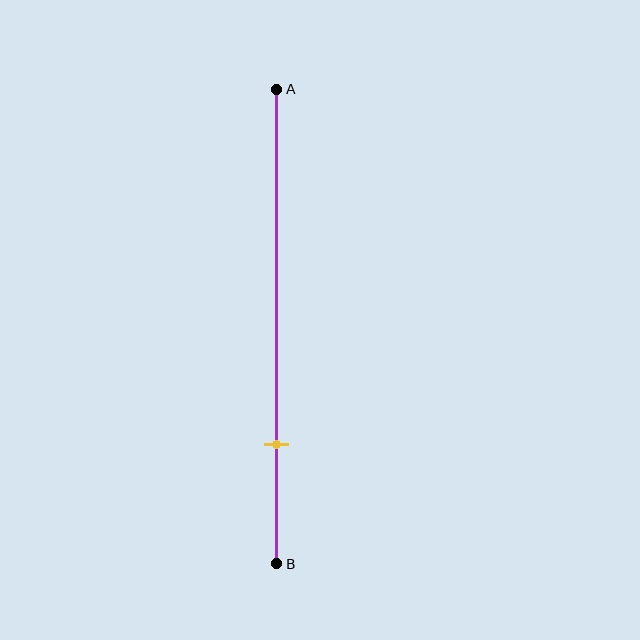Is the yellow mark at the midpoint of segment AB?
No, the mark is at about 75% from A, not at the 50% midpoint.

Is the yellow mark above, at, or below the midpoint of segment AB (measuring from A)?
The yellow mark is below the midpoint of segment AB.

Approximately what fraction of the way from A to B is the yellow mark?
The yellow mark is approximately 75% of the way from A to B.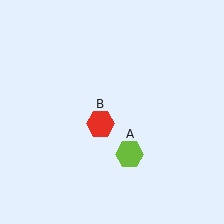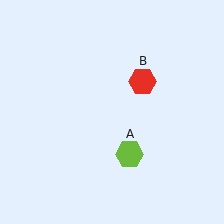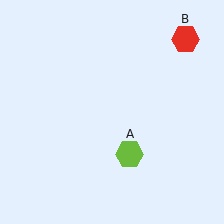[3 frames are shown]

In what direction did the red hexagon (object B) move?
The red hexagon (object B) moved up and to the right.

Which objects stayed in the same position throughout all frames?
Lime hexagon (object A) remained stationary.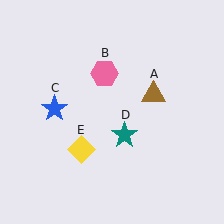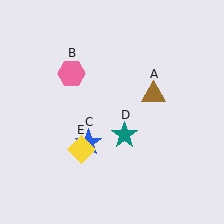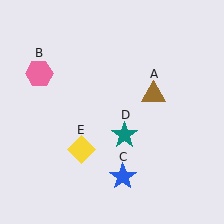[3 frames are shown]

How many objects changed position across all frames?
2 objects changed position: pink hexagon (object B), blue star (object C).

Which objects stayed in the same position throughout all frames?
Brown triangle (object A) and teal star (object D) and yellow diamond (object E) remained stationary.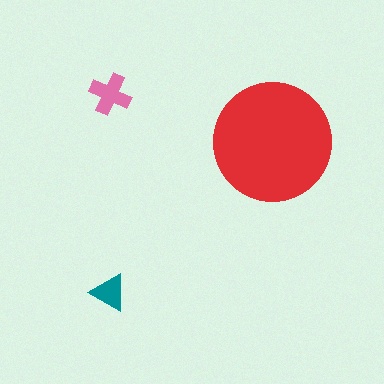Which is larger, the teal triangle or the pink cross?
The pink cross.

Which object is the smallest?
The teal triangle.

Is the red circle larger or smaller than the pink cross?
Larger.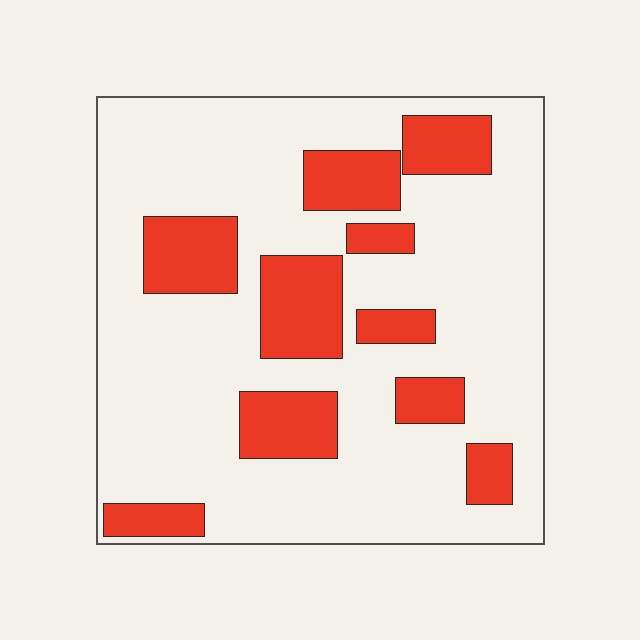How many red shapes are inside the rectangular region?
10.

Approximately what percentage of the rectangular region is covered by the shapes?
Approximately 25%.